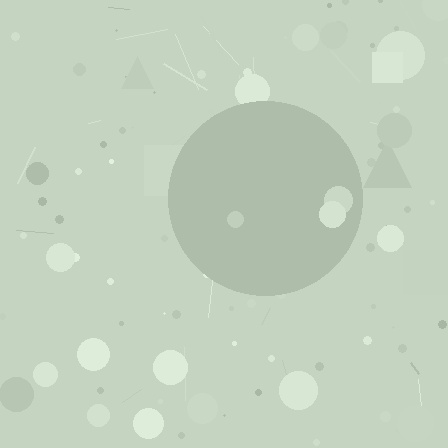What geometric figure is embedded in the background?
A circle is embedded in the background.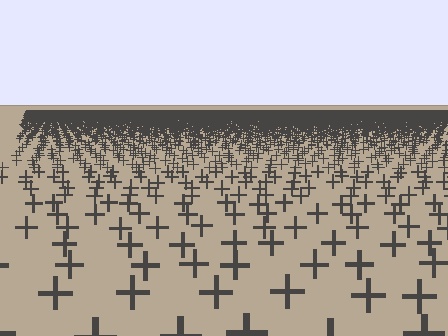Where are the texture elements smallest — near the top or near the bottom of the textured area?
Near the top.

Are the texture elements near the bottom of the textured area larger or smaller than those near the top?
Larger. Near the bottom, elements are closer to the viewer and appear at a bigger on-screen size.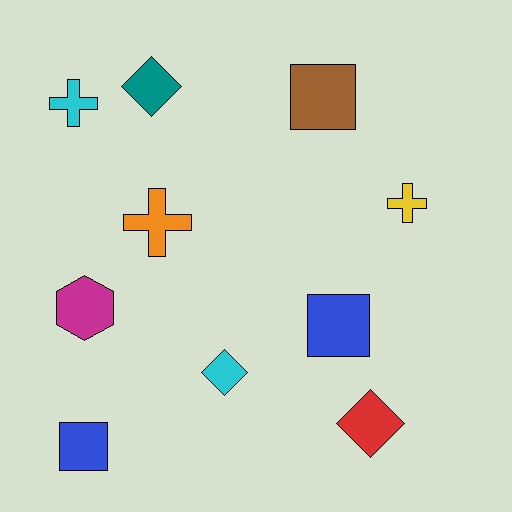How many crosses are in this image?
There are 3 crosses.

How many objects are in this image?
There are 10 objects.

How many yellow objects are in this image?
There is 1 yellow object.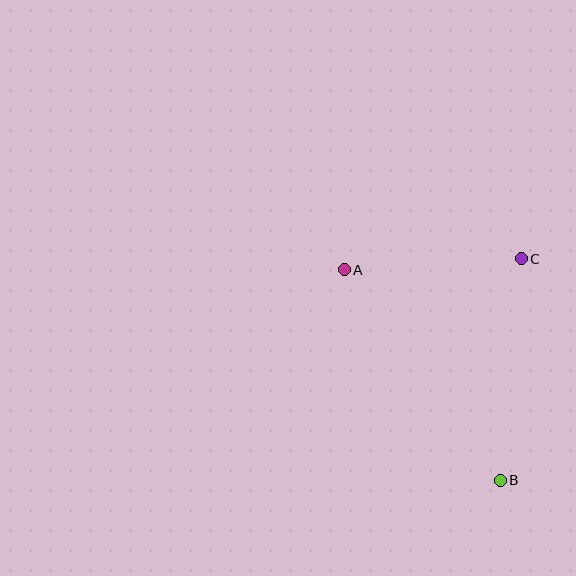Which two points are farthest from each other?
Points A and B are farthest from each other.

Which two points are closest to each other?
Points A and C are closest to each other.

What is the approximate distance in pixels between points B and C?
The distance between B and C is approximately 222 pixels.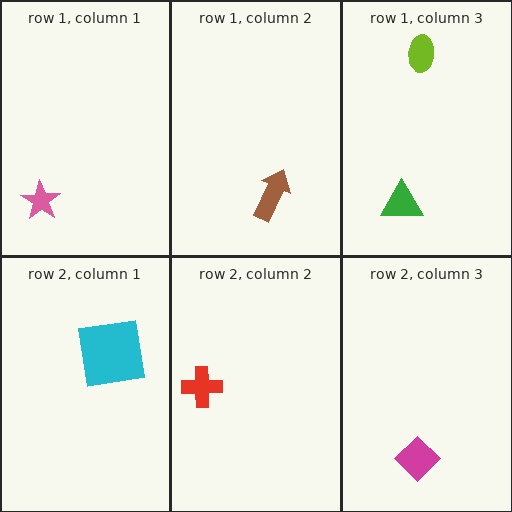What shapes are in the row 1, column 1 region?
The pink star.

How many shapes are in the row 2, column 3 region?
1.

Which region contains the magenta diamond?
The row 2, column 3 region.